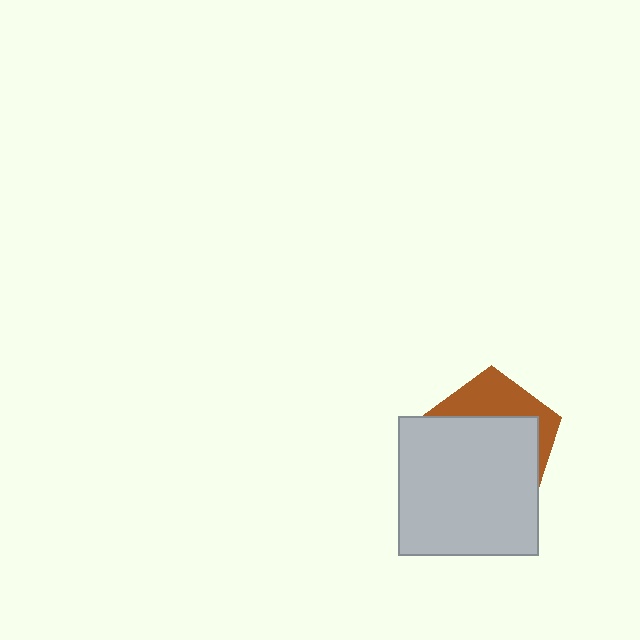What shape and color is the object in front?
The object in front is a light gray square.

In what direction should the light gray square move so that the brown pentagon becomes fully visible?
The light gray square should move down. That is the shortest direction to clear the overlap and leave the brown pentagon fully visible.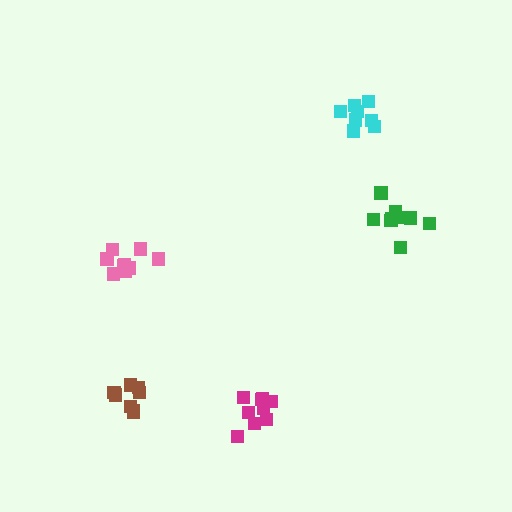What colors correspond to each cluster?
The clusters are colored: cyan, brown, magenta, green, pink.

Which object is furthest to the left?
The pink cluster is leftmost.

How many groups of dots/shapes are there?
There are 5 groups.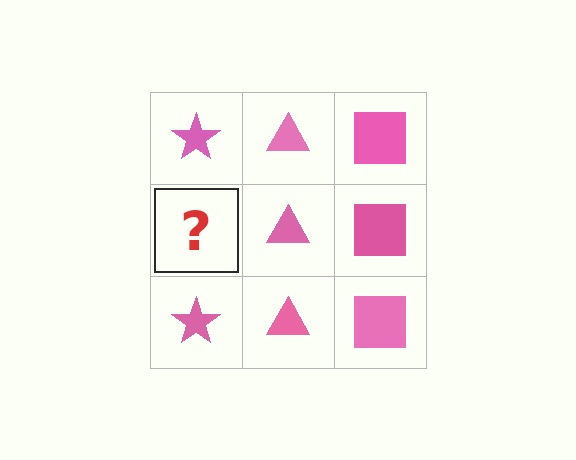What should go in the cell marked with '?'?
The missing cell should contain a pink star.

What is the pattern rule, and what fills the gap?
The rule is that each column has a consistent shape. The gap should be filled with a pink star.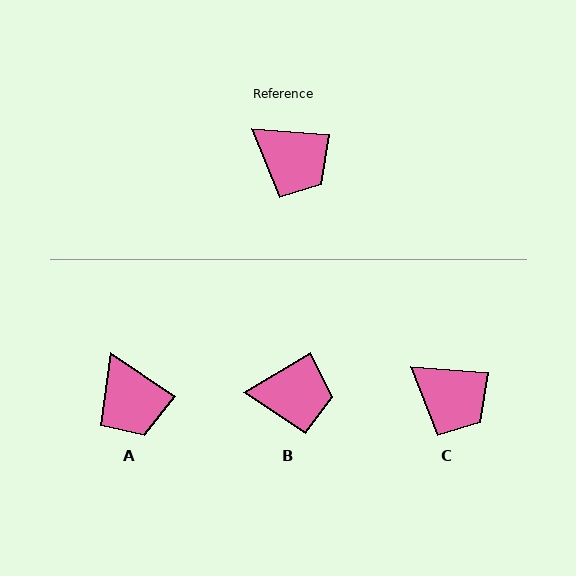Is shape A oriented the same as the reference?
No, it is off by about 30 degrees.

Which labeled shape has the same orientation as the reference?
C.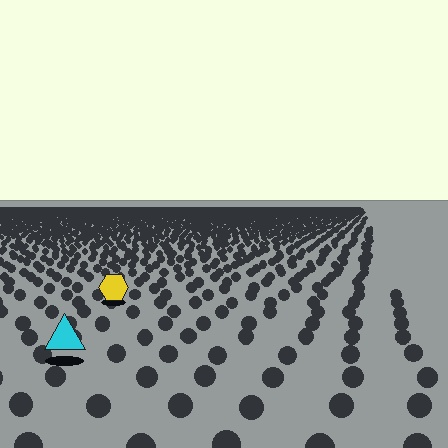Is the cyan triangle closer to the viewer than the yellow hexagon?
Yes. The cyan triangle is closer — you can tell from the texture gradient: the ground texture is coarser near it.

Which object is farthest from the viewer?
The yellow hexagon is farthest from the viewer. It appears smaller and the ground texture around it is denser.